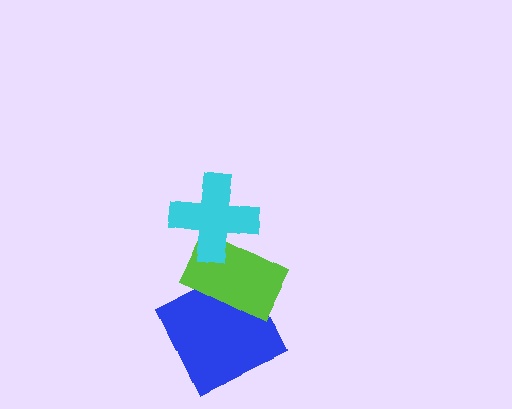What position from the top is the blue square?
The blue square is 3rd from the top.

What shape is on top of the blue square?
The lime rectangle is on top of the blue square.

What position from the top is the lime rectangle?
The lime rectangle is 2nd from the top.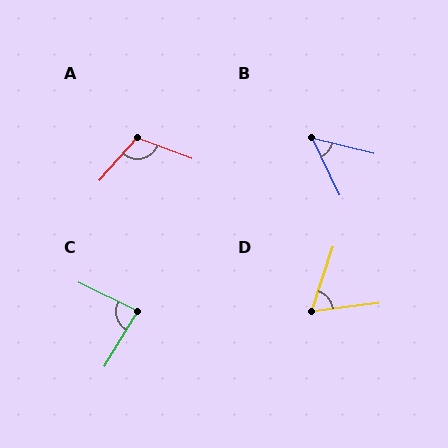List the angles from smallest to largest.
B (51°), D (64°), C (85°), A (111°).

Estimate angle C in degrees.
Approximately 85 degrees.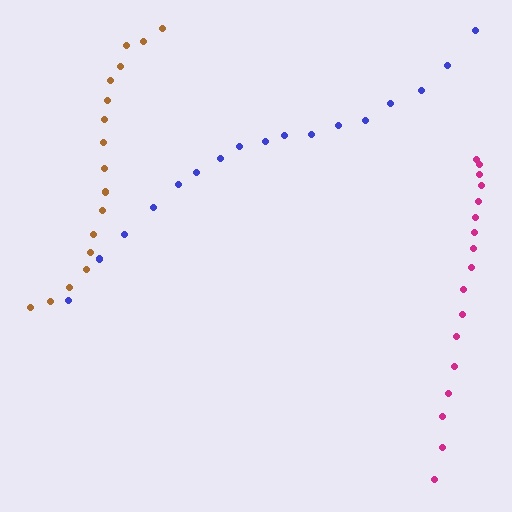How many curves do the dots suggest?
There are 3 distinct paths.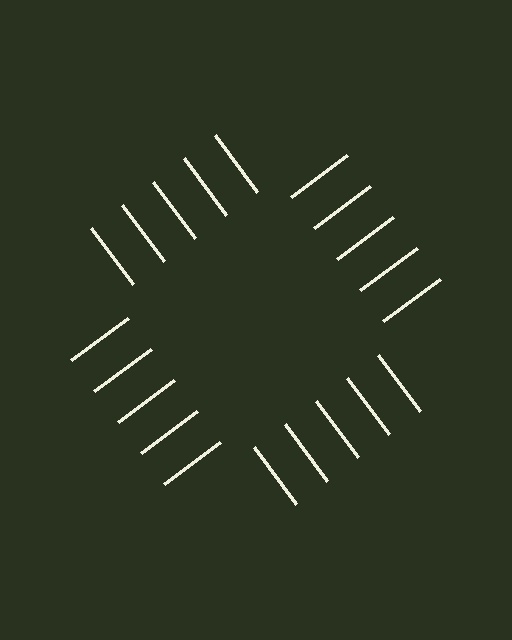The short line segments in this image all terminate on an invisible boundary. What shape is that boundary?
An illusory square — the line segments terminate on its edges but no continuous stroke is drawn.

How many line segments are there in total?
20 — 5 along each of the 4 edges.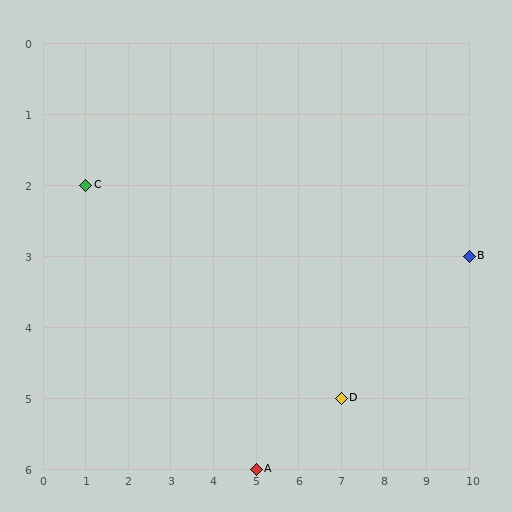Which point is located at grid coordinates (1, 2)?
Point C is at (1, 2).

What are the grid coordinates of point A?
Point A is at grid coordinates (5, 6).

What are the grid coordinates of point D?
Point D is at grid coordinates (7, 5).